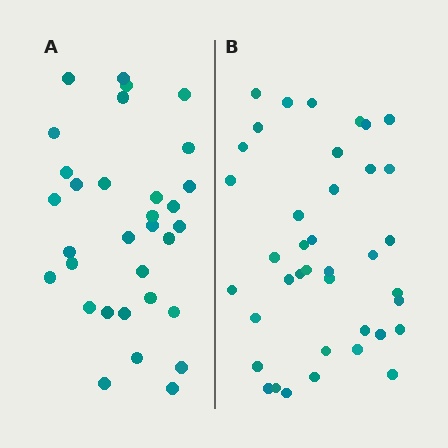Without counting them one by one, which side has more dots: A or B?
Region B (the right region) has more dots.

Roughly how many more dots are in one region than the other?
Region B has roughly 8 or so more dots than region A.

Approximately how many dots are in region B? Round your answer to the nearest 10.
About 40 dots. (The exact count is 39, which rounds to 40.)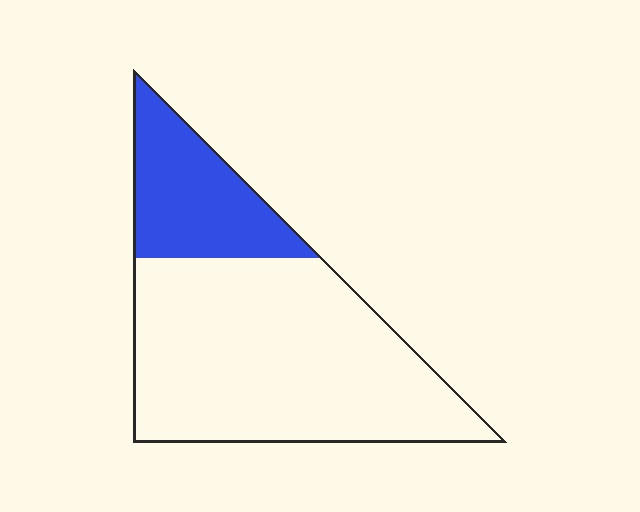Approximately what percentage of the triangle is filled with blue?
Approximately 25%.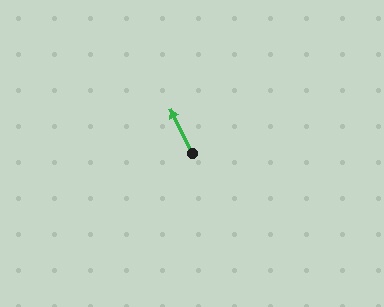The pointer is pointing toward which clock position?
Roughly 11 o'clock.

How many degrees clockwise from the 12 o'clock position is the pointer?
Approximately 334 degrees.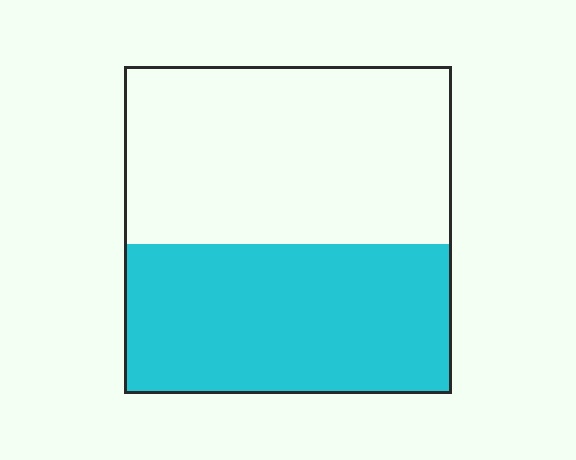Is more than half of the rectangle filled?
No.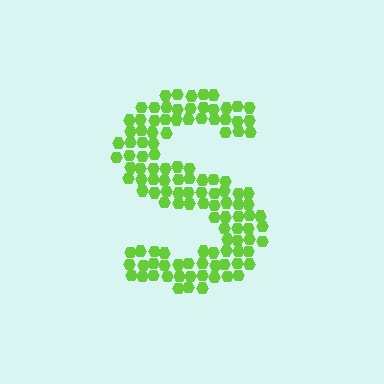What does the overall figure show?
The overall figure shows the letter S.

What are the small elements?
The small elements are hexagons.